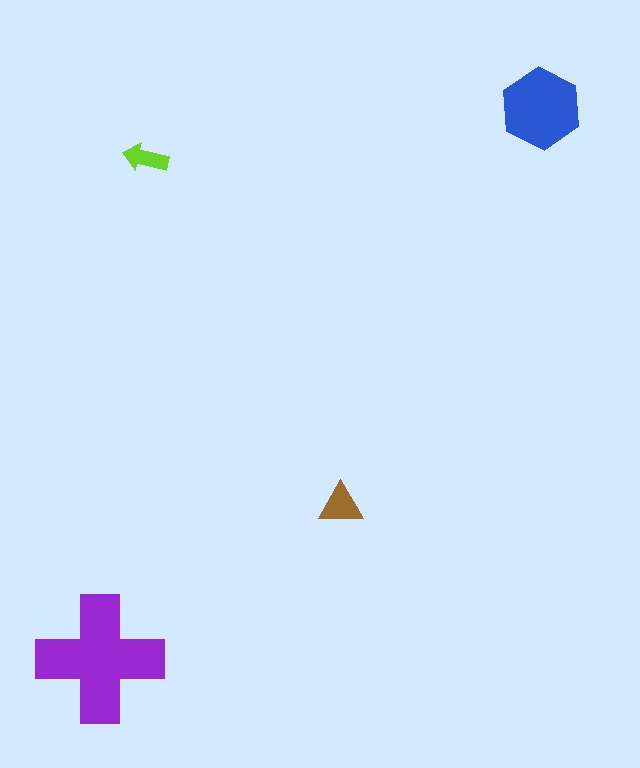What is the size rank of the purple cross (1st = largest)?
1st.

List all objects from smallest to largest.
The lime arrow, the brown triangle, the blue hexagon, the purple cross.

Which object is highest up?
The blue hexagon is topmost.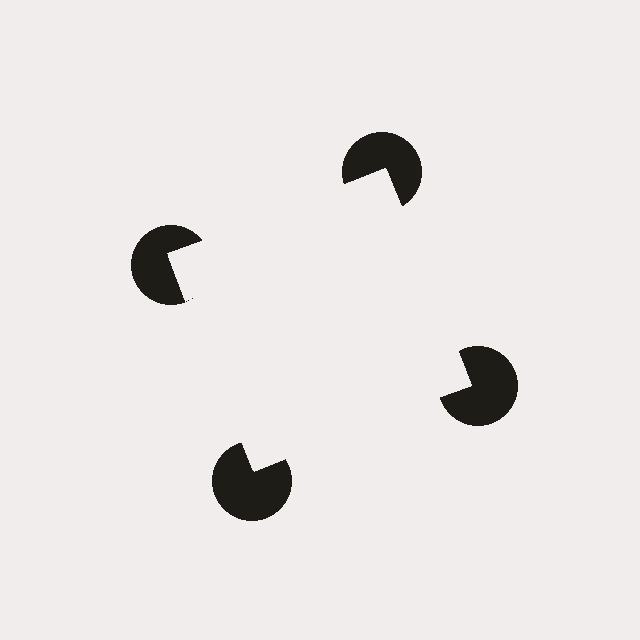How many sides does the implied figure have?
4 sides.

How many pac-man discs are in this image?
There are 4 — one at each vertex of the illusory square.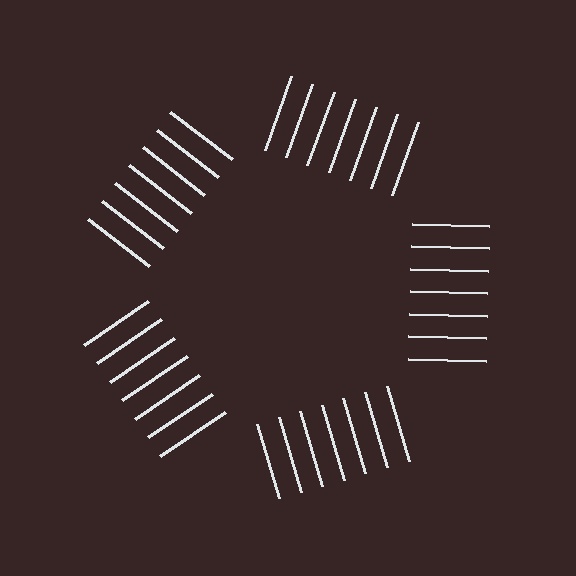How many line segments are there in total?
35 — 7 along each of the 5 edges.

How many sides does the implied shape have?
5 sides — the line-ends trace a pentagon.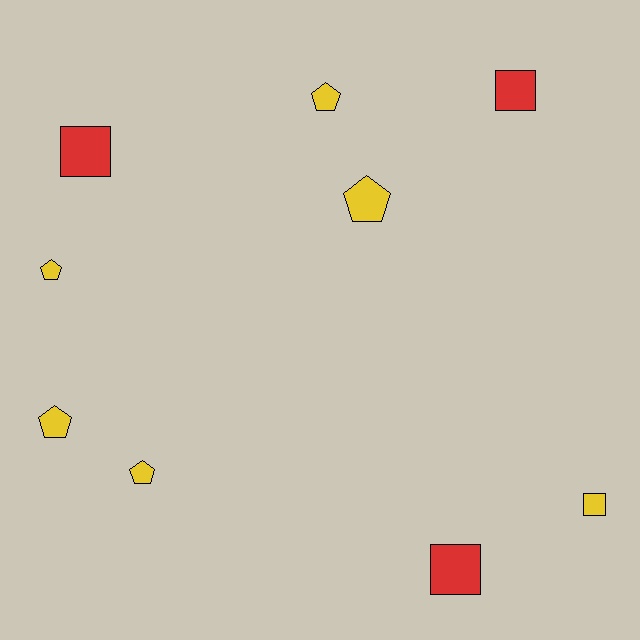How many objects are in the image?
There are 9 objects.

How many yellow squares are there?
There is 1 yellow square.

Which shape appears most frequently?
Pentagon, with 5 objects.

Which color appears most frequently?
Yellow, with 6 objects.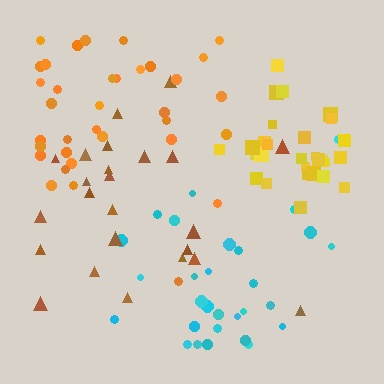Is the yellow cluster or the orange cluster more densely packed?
Yellow.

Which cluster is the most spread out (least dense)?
Brown.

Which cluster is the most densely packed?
Yellow.